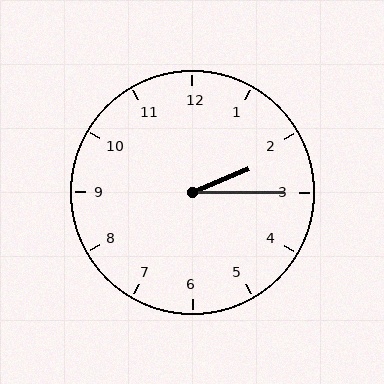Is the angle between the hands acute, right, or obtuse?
It is acute.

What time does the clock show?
2:15.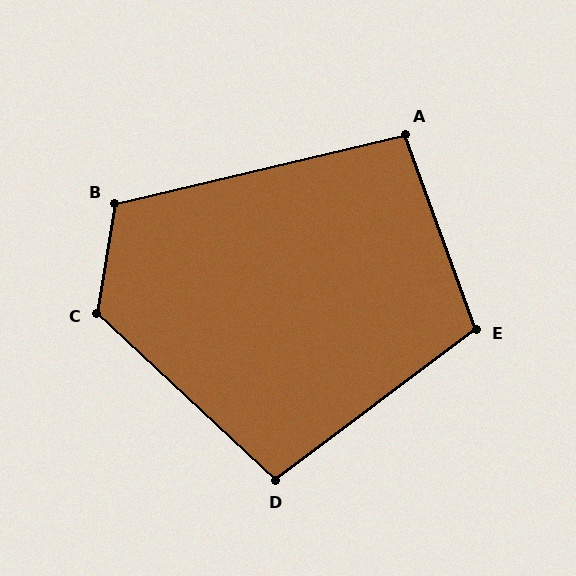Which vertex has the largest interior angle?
C, at approximately 124 degrees.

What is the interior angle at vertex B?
Approximately 112 degrees (obtuse).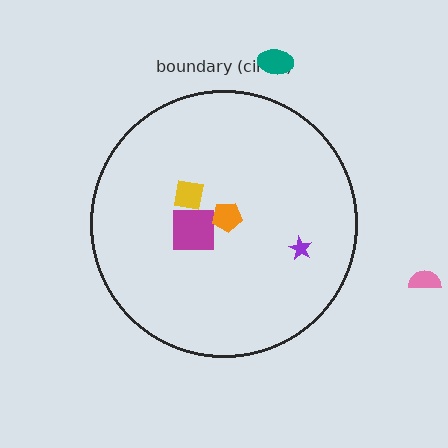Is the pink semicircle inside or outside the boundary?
Outside.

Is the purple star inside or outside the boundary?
Inside.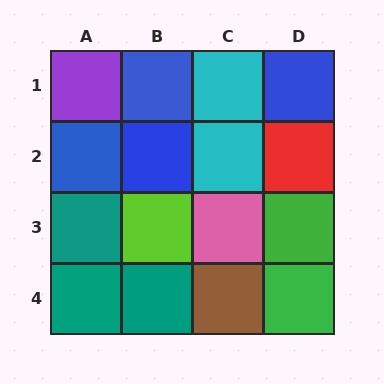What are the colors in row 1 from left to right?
Purple, blue, cyan, blue.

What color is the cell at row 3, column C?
Pink.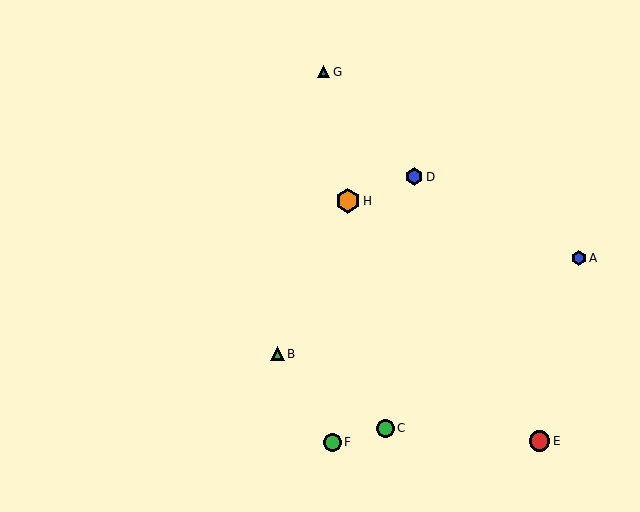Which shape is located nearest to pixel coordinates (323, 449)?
The green circle (labeled F) at (332, 442) is nearest to that location.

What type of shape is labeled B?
Shape B is a green triangle.